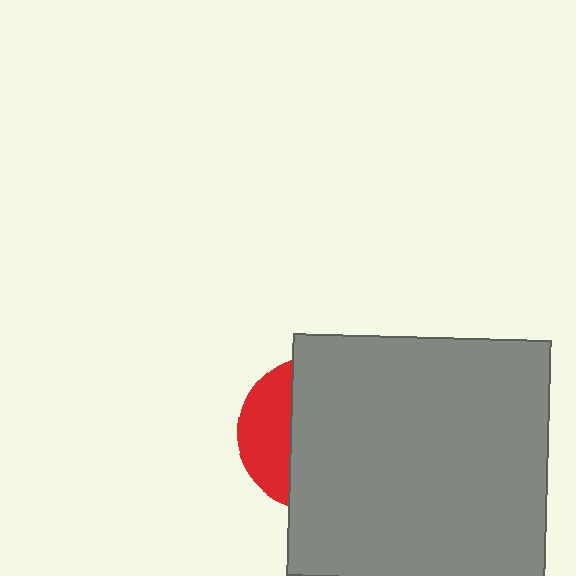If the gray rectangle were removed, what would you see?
You would see the complete red circle.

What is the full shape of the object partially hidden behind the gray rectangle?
The partially hidden object is a red circle.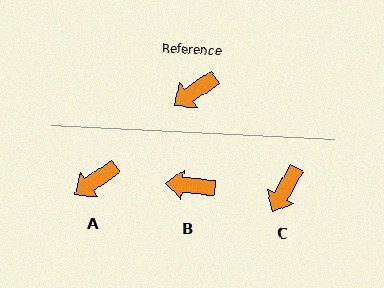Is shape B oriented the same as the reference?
No, it is off by about 40 degrees.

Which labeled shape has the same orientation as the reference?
A.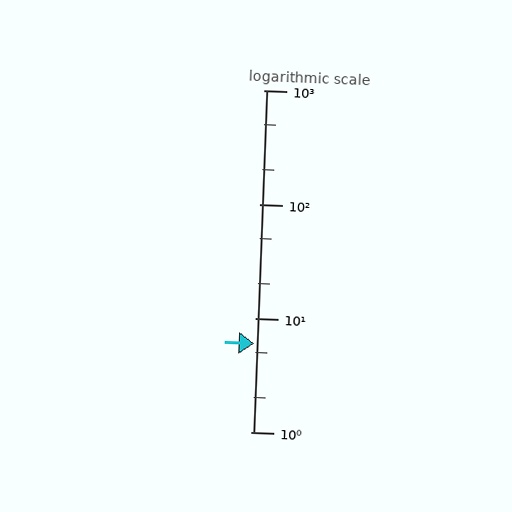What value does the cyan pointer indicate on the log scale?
The pointer indicates approximately 6.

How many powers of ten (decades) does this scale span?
The scale spans 3 decades, from 1 to 1000.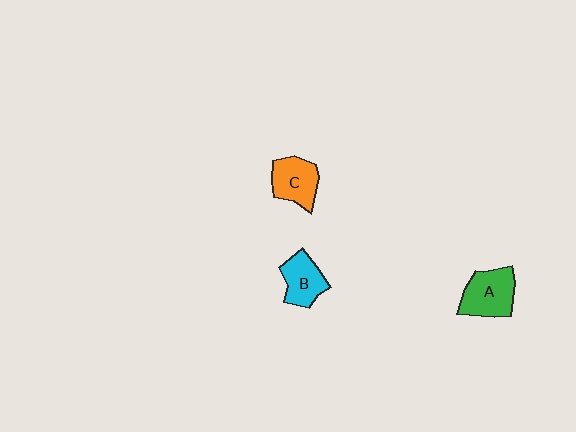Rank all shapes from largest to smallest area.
From largest to smallest: A (green), C (orange), B (cyan).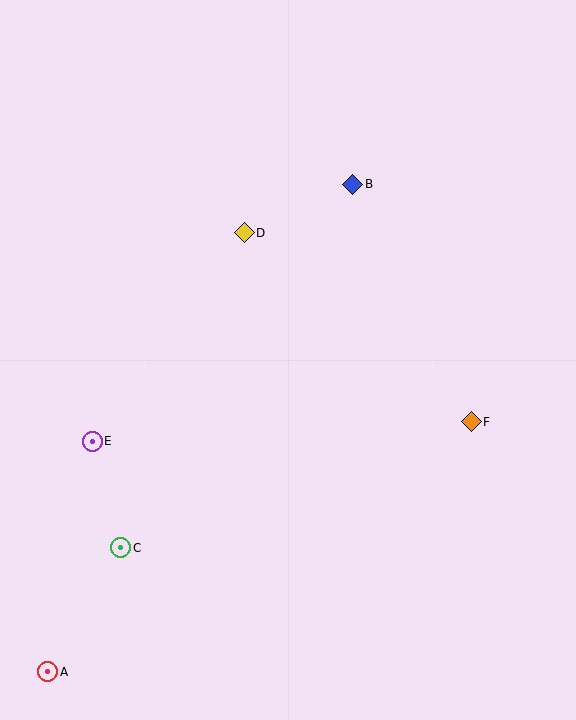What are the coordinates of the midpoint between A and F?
The midpoint between A and F is at (259, 547).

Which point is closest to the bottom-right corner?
Point F is closest to the bottom-right corner.